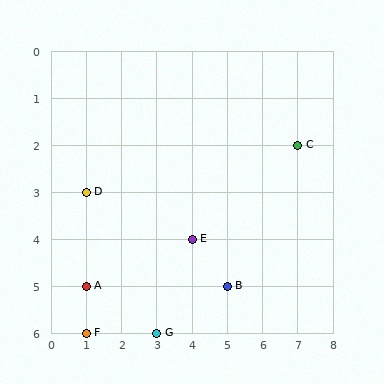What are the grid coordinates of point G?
Point G is at grid coordinates (3, 6).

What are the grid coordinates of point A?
Point A is at grid coordinates (1, 5).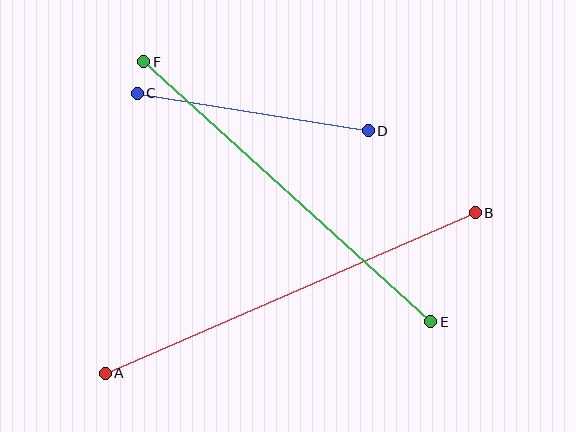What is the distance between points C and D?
The distance is approximately 234 pixels.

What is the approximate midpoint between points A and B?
The midpoint is at approximately (290, 293) pixels.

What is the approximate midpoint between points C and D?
The midpoint is at approximately (253, 112) pixels.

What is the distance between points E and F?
The distance is approximately 387 pixels.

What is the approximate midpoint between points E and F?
The midpoint is at approximately (287, 192) pixels.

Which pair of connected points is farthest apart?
Points A and B are farthest apart.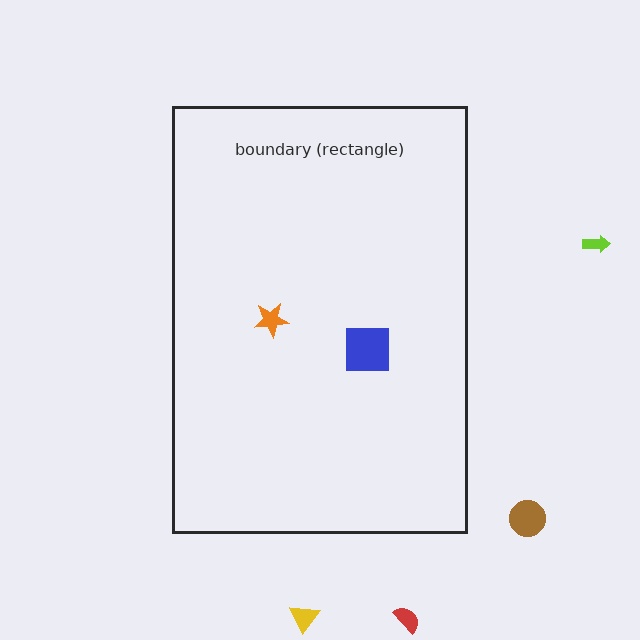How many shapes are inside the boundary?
2 inside, 4 outside.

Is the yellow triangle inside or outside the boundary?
Outside.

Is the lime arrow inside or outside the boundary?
Outside.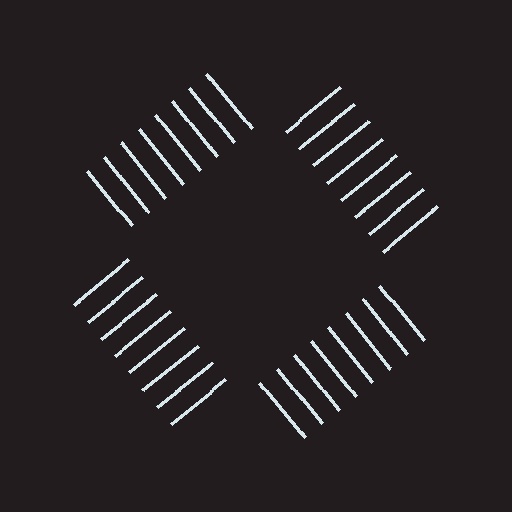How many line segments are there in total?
32 — 8 along each of the 4 edges.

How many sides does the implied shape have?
4 sides — the line-ends trace a square.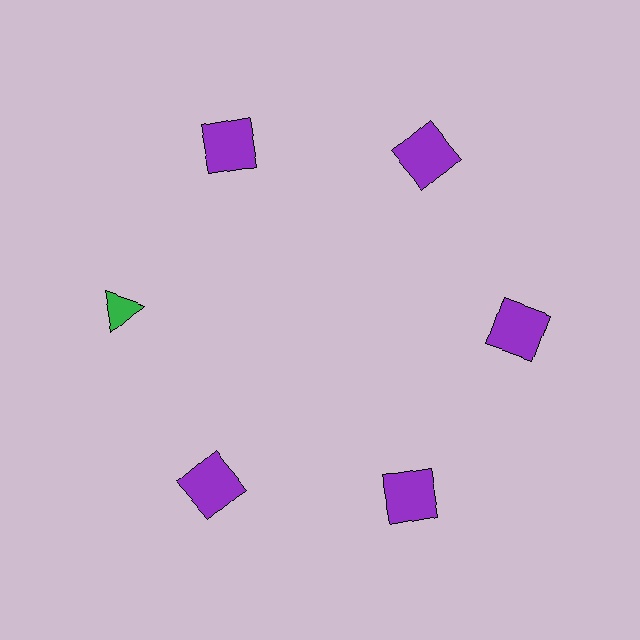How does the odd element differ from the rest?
It differs in both color (green instead of purple) and shape (triangle instead of square).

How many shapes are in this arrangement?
There are 6 shapes arranged in a ring pattern.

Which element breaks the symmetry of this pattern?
The green triangle at roughly the 9 o'clock position breaks the symmetry. All other shapes are purple squares.